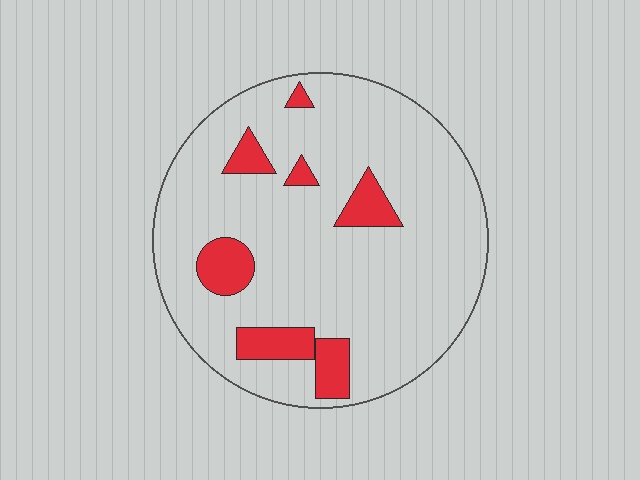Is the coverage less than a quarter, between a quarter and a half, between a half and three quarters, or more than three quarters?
Less than a quarter.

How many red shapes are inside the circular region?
7.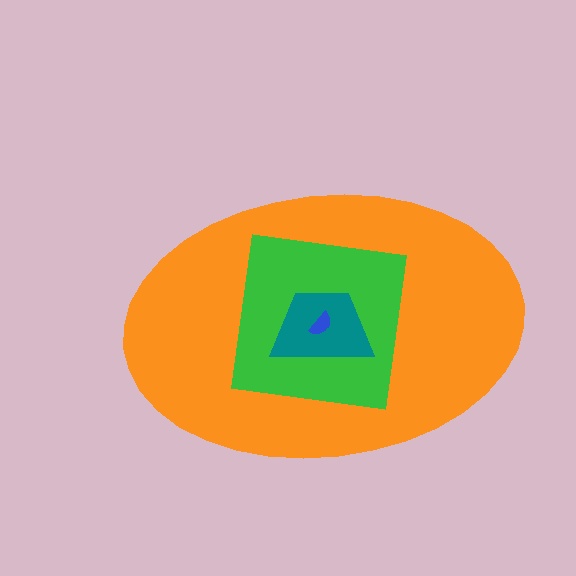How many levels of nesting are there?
4.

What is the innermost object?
The blue semicircle.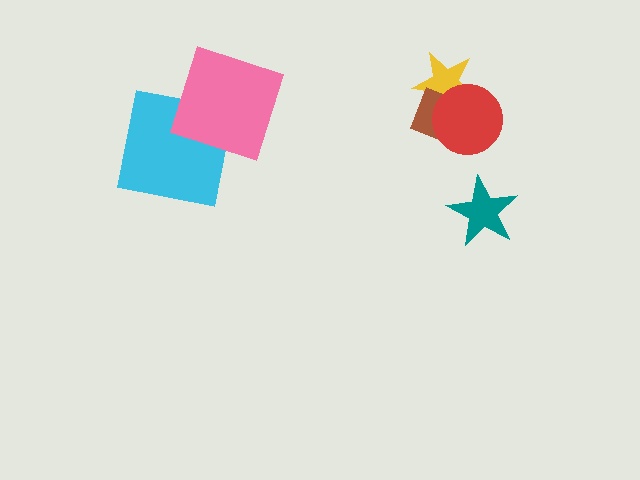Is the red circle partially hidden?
No, no other shape covers it.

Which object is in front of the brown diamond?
The red circle is in front of the brown diamond.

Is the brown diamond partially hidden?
Yes, it is partially covered by another shape.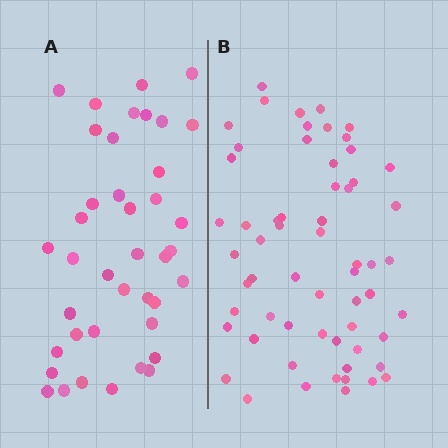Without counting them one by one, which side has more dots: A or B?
Region B (the right region) has more dots.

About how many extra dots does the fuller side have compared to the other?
Region B has approximately 20 more dots than region A.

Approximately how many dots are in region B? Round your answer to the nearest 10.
About 60 dots.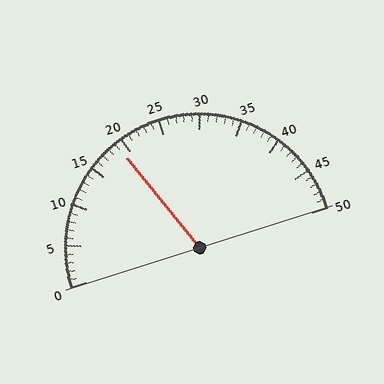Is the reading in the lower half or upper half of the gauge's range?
The reading is in the lower half of the range (0 to 50).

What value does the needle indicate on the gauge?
The needle indicates approximately 19.